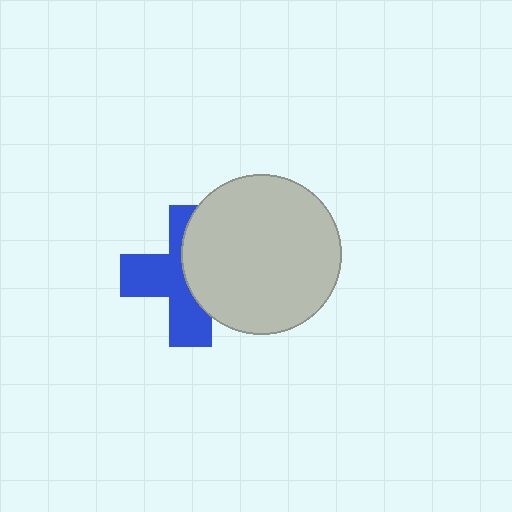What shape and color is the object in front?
The object in front is a light gray circle.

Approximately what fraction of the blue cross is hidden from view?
Roughly 46% of the blue cross is hidden behind the light gray circle.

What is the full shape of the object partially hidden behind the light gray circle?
The partially hidden object is a blue cross.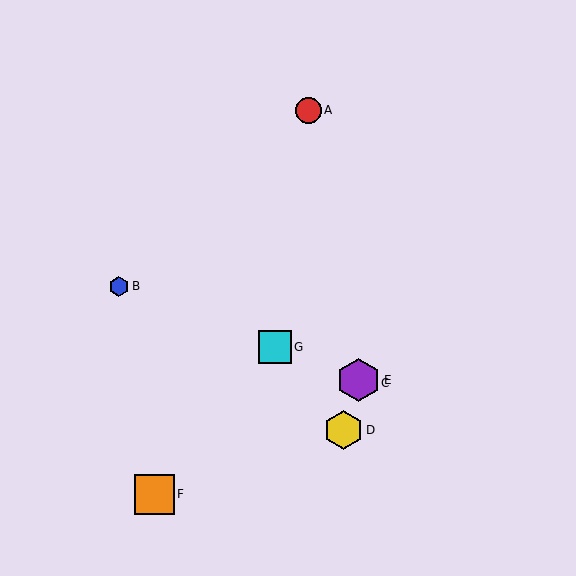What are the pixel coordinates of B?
Object B is at (119, 286).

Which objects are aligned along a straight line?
Objects B, C, E, G are aligned along a straight line.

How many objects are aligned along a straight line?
4 objects (B, C, E, G) are aligned along a straight line.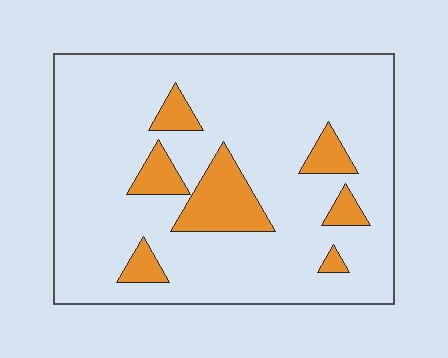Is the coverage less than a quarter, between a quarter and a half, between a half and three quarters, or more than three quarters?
Less than a quarter.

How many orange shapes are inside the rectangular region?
7.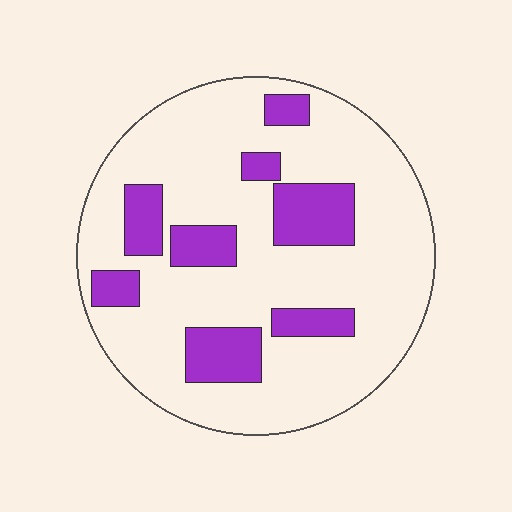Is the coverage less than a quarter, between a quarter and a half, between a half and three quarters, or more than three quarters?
Less than a quarter.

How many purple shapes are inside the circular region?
8.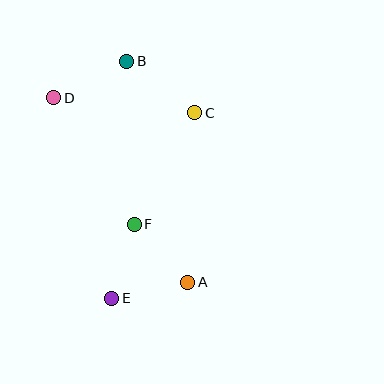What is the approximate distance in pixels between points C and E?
The distance between C and E is approximately 203 pixels.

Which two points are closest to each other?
Points E and F are closest to each other.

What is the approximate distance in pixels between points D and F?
The distance between D and F is approximately 150 pixels.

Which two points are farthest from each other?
Points B and E are farthest from each other.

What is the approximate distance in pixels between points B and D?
The distance between B and D is approximately 82 pixels.